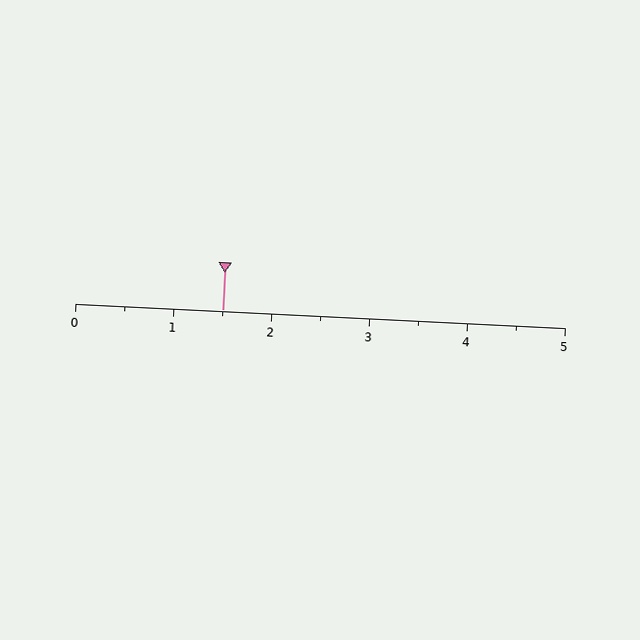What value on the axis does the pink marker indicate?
The marker indicates approximately 1.5.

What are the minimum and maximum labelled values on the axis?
The axis runs from 0 to 5.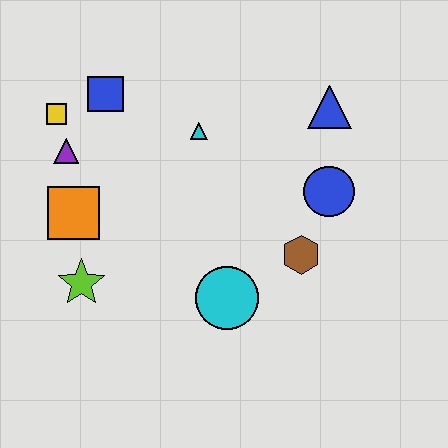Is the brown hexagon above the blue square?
No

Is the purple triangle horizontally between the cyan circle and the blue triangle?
No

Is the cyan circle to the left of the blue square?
No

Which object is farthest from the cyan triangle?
The lime star is farthest from the cyan triangle.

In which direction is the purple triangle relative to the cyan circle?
The purple triangle is to the left of the cyan circle.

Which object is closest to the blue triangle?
The blue circle is closest to the blue triangle.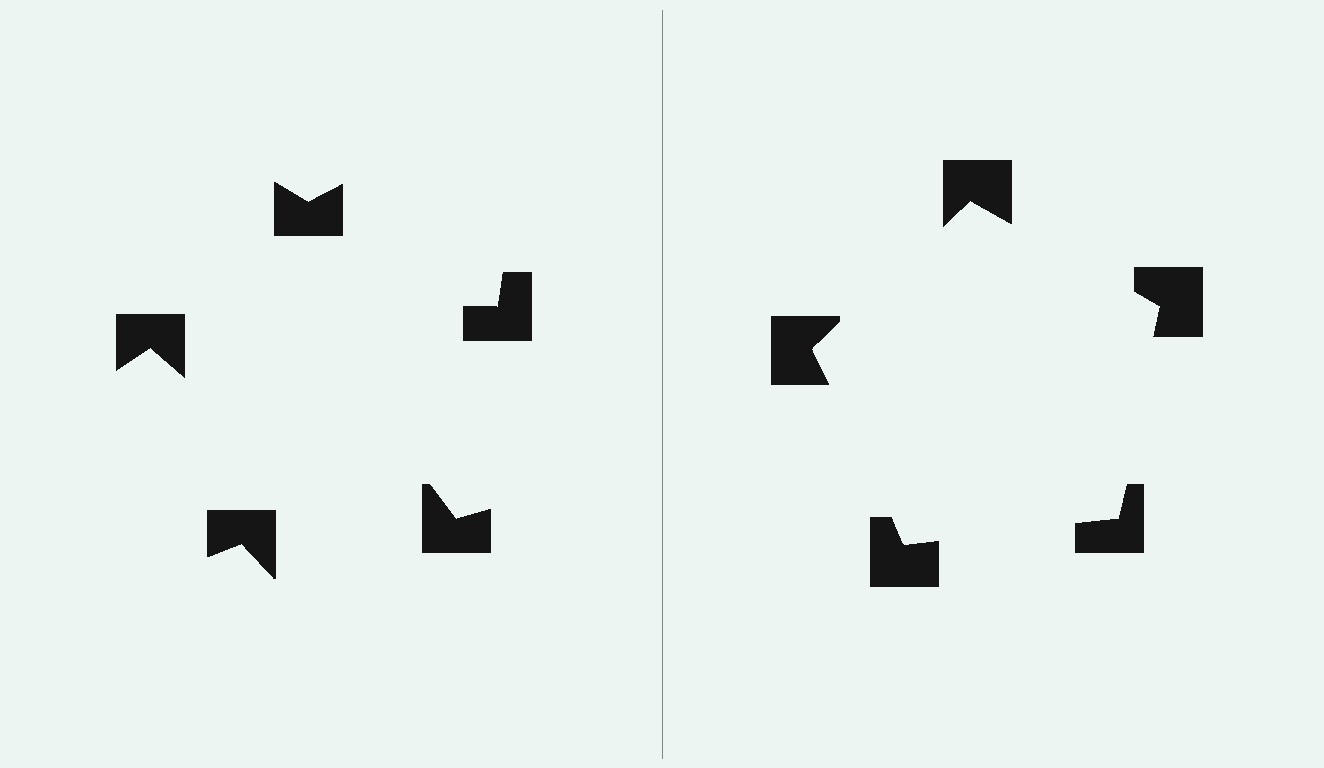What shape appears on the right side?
An illusory pentagon.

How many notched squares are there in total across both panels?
10 — 5 on each side.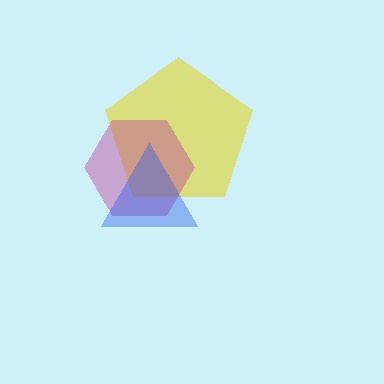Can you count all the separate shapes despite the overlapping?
Yes, there are 3 separate shapes.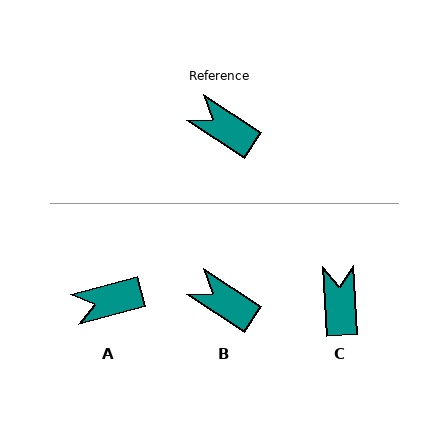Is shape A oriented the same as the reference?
No, it is off by about 48 degrees.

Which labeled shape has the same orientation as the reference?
B.